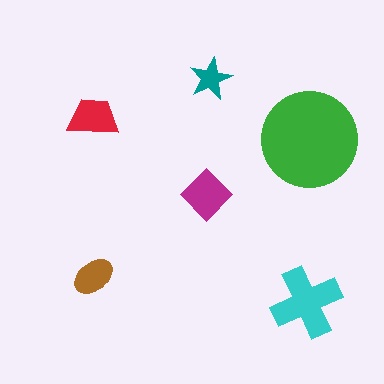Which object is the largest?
The green circle.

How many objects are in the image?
There are 6 objects in the image.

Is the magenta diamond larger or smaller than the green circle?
Smaller.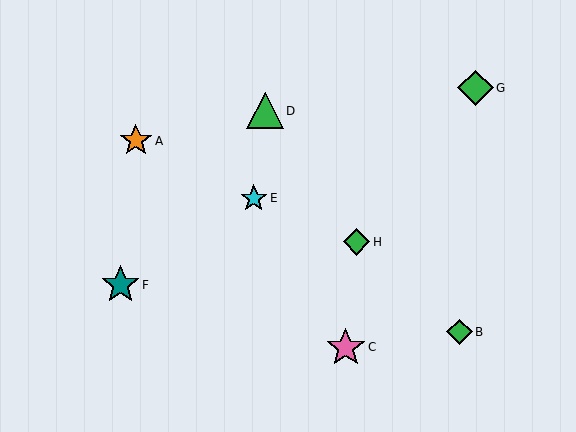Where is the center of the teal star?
The center of the teal star is at (120, 285).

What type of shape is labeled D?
Shape D is a green triangle.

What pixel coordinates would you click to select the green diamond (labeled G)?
Click at (476, 88) to select the green diamond G.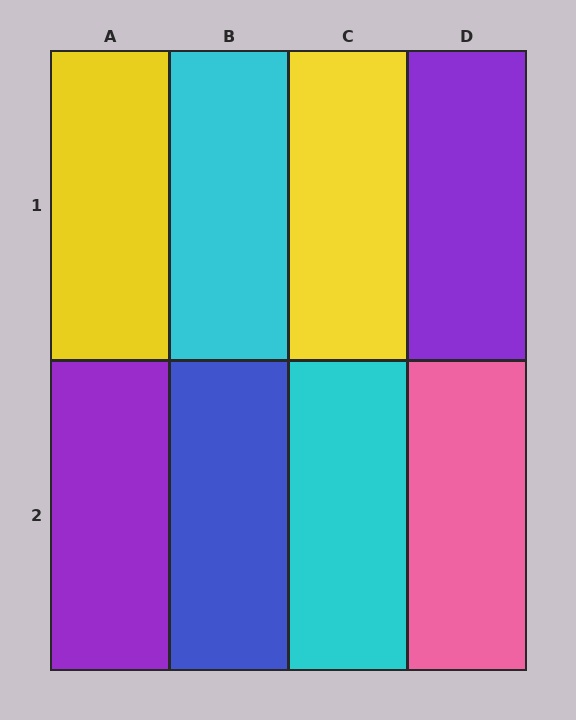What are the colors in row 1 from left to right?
Yellow, cyan, yellow, purple.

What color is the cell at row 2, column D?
Pink.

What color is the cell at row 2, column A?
Purple.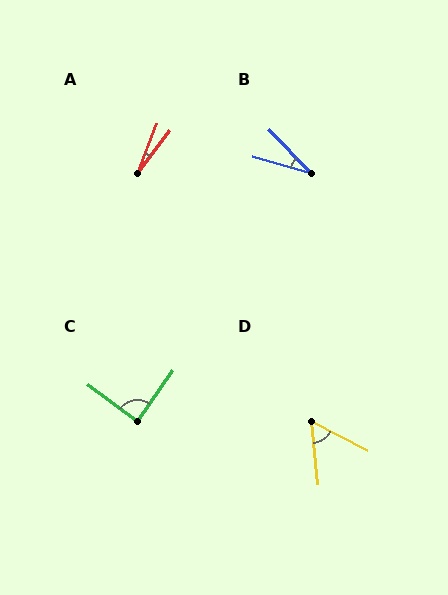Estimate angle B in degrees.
Approximately 31 degrees.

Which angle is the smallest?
A, at approximately 16 degrees.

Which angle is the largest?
C, at approximately 88 degrees.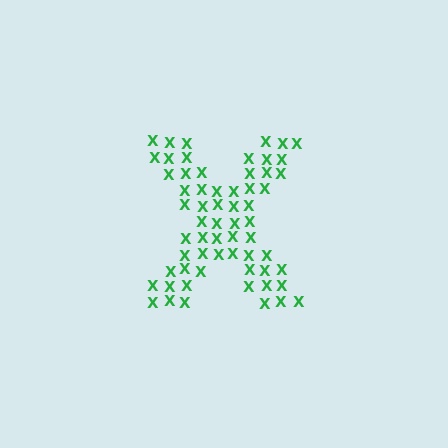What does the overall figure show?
The overall figure shows the letter X.